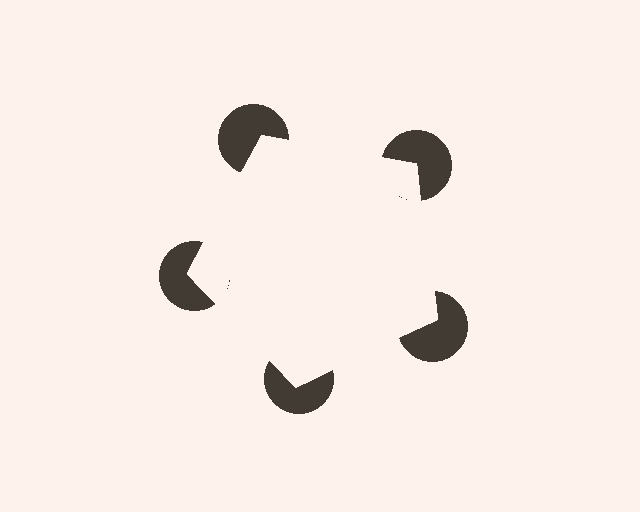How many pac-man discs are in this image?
There are 5 — one at each vertex of the illusory pentagon.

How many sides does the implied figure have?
5 sides.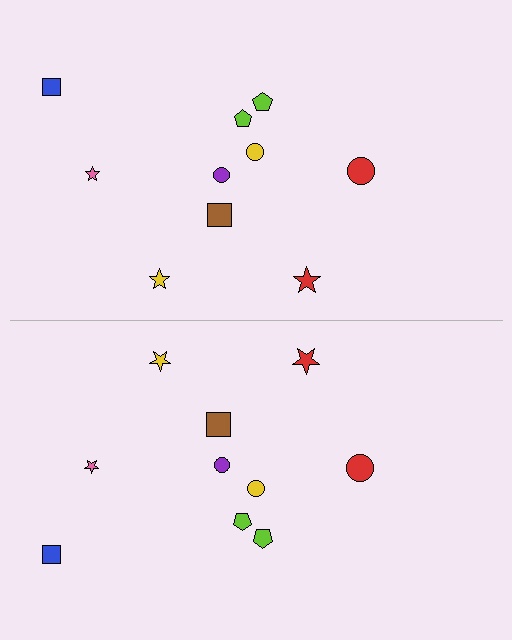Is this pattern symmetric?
Yes, this pattern has bilateral (reflection) symmetry.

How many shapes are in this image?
There are 20 shapes in this image.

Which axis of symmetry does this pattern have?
The pattern has a horizontal axis of symmetry running through the center of the image.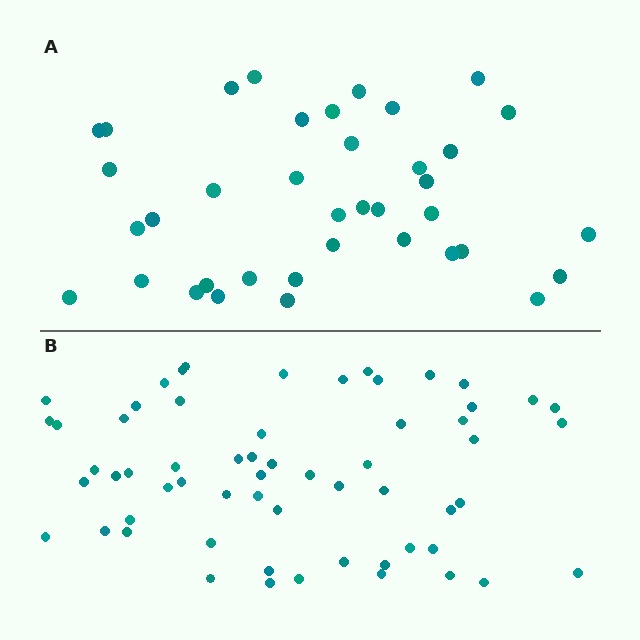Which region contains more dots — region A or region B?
Region B (the bottom region) has more dots.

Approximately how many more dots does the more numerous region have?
Region B has approximately 20 more dots than region A.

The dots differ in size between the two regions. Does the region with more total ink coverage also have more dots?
No. Region A has more total ink coverage because its dots are larger, but region B actually contains more individual dots. Total area can be misleading — the number of items is what matters here.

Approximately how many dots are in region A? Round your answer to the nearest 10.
About 40 dots. (The exact count is 38, which rounds to 40.)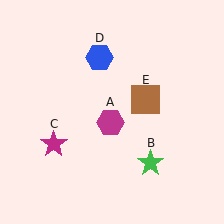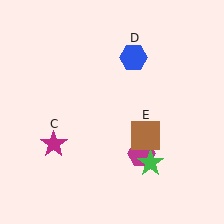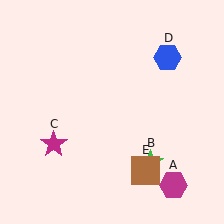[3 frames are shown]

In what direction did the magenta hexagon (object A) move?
The magenta hexagon (object A) moved down and to the right.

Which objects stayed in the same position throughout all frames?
Green star (object B) and magenta star (object C) remained stationary.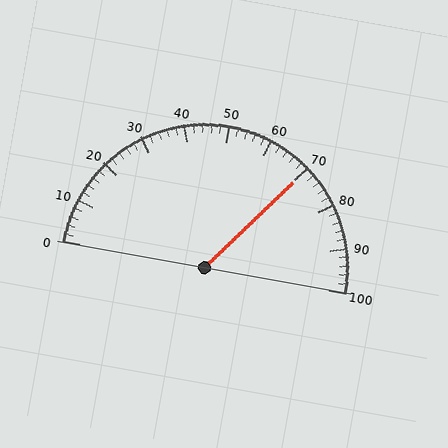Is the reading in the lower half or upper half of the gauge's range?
The reading is in the upper half of the range (0 to 100).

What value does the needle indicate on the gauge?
The needle indicates approximately 70.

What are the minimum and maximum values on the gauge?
The gauge ranges from 0 to 100.